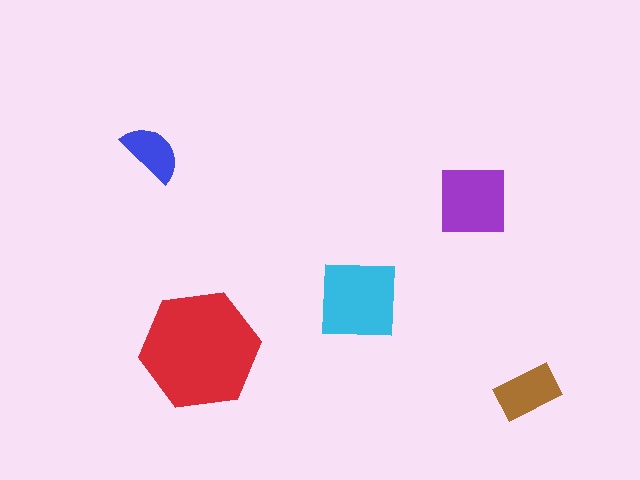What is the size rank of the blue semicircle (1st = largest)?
5th.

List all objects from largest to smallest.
The red hexagon, the cyan square, the purple square, the brown rectangle, the blue semicircle.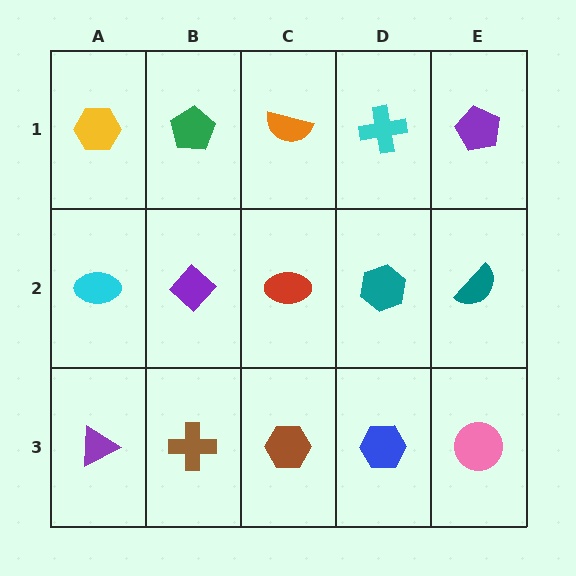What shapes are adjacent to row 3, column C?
A red ellipse (row 2, column C), a brown cross (row 3, column B), a blue hexagon (row 3, column D).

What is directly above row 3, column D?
A teal hexagon.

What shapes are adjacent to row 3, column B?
A purple diamond (row 2, column B), a purple triangle (row 3, column A), a brown hexagon (row 3, column C).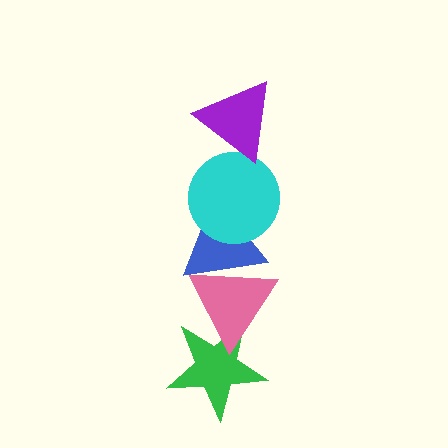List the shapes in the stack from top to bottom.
From top to bottom: the purple triangle, the cyan circle, the blue triangle, the pink triangle, the green star.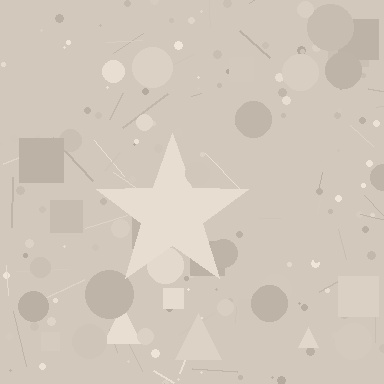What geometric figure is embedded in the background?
A star is embedded in the background.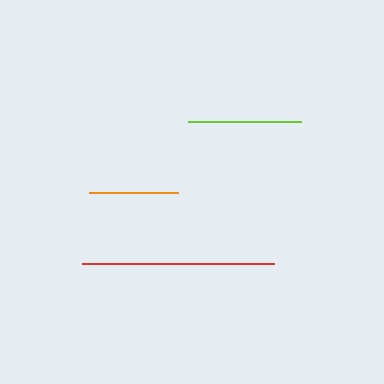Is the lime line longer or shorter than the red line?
The red line is longer than the lime line.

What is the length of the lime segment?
The lime segment is approximately 113 pixels long.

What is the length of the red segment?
The red segment is approximately 191 pixels long.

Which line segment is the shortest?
The orange line is the shortest at approximately 90 pixels.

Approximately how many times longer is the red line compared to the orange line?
The red line is approximately 2.1 times the length of the orange line.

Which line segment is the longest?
The red line is the longest at approximately 191 pixels.